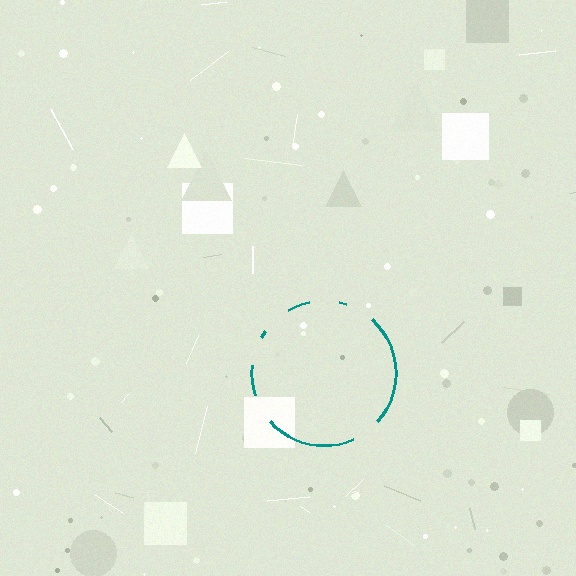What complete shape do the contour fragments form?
The contour fragments form a circle.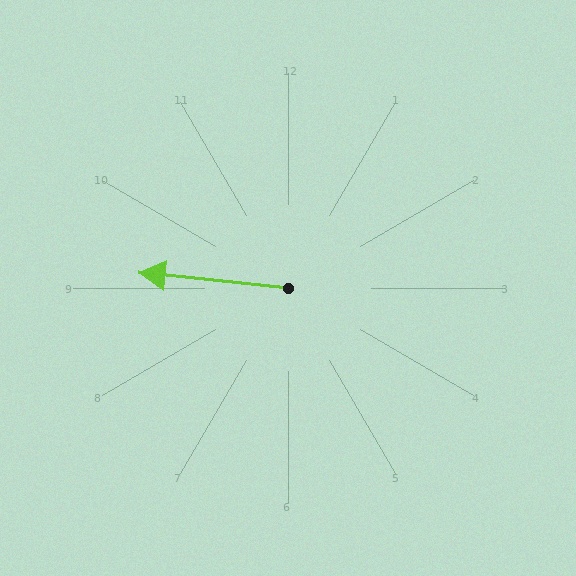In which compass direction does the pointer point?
West.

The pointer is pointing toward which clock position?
Roughly 9 o'clock.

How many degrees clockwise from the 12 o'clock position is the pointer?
Approximately 276 degrees.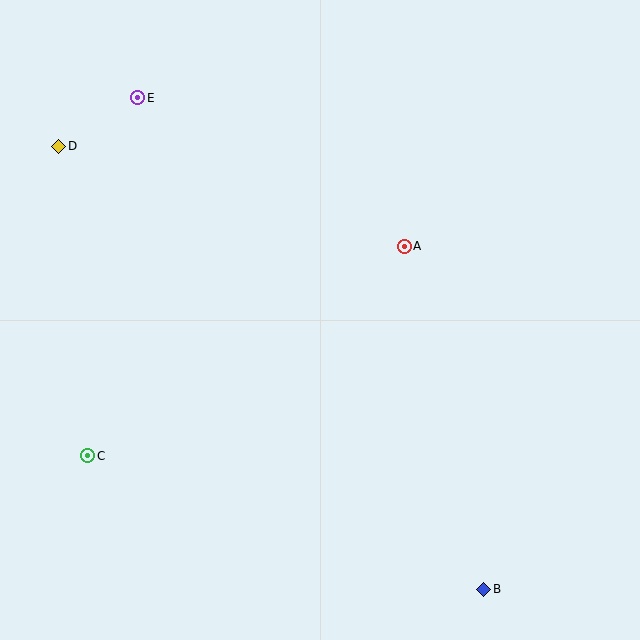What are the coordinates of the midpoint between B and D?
The midpoint between B and D is at (271, 368).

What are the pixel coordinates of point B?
Point B is at (484, 589).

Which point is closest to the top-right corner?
Point A is closest to the top-right corner.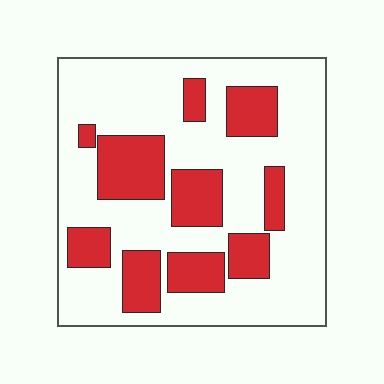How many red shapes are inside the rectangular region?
10.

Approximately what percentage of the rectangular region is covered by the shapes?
Approximately 30%.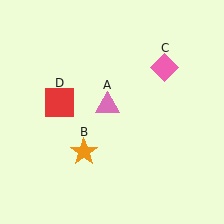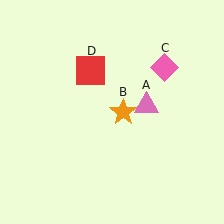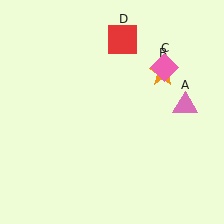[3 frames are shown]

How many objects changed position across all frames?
3 objects changed position: pink triangle (object A), orange star (object B), red square (object D).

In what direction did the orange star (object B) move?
The orange star (object B) moved up and to the right.